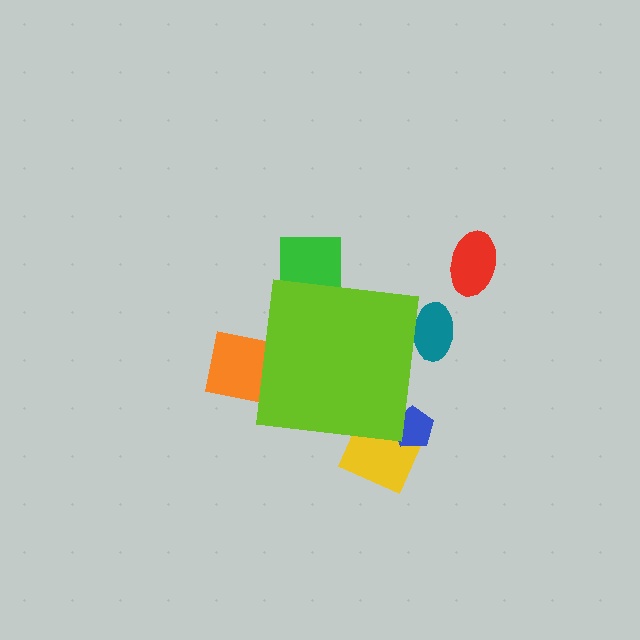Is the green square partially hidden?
Yes, the green square is partially hidden behind the lime square.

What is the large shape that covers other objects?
A lime square.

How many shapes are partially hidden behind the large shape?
5 shapes are partially hidden.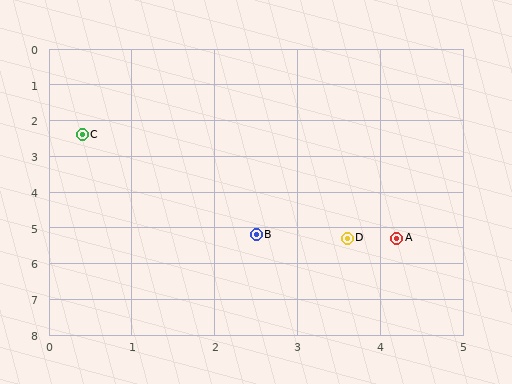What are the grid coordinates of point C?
Point C is at approximately (0.4, 2.4).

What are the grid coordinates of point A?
Point A is at approximately (4.2, 5.3).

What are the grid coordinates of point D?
Point D is at approximately (3.6, 5.3).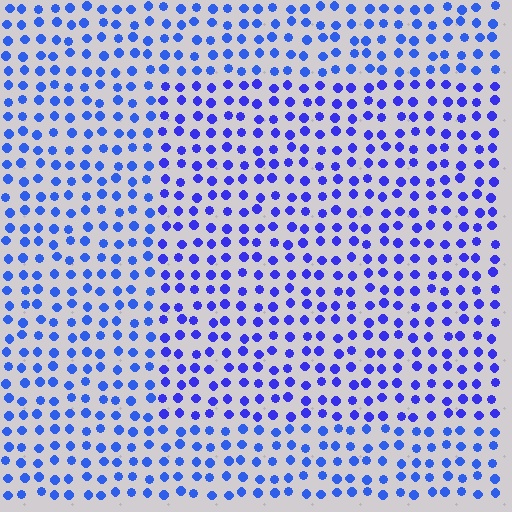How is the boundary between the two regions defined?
The boundary is defined purely by a slight shift in hue (about 18 degrees). Spacing, size, and orientation are identical on both sides.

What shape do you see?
I see a rectangle.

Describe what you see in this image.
The image is filled with small blue elements in a uniform arrangement. A rectangle-shaped region is visible where the elements are tinted to a slightly different hue, forming a subtle color boundary.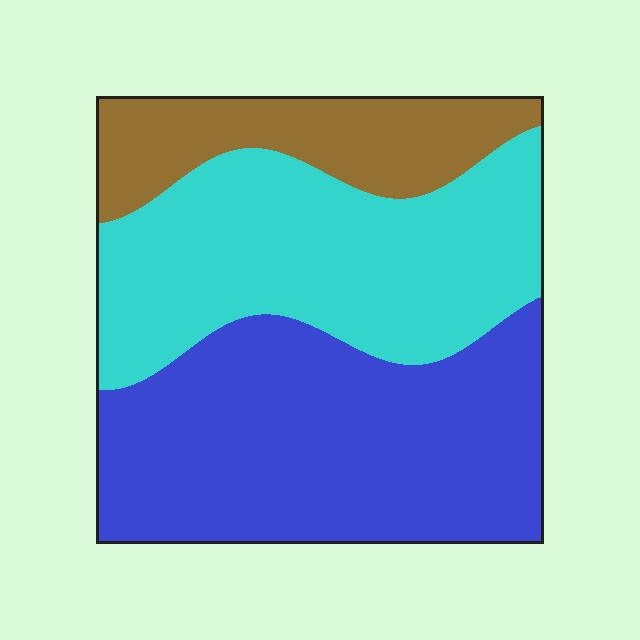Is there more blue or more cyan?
Blue.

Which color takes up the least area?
Brown, at roughly 20%.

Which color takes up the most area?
Blue, at roughly 45%.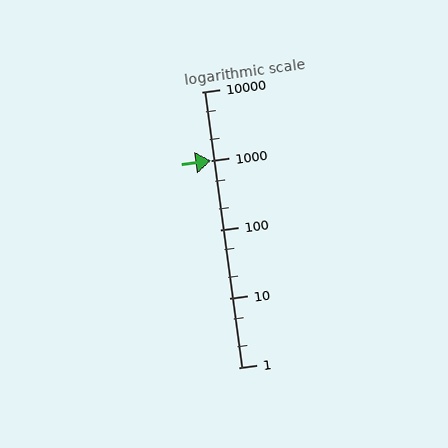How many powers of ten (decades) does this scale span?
The scale spans 4 decades, from 1 to 10000.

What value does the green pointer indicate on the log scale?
The pointer indicates approximately 1000.